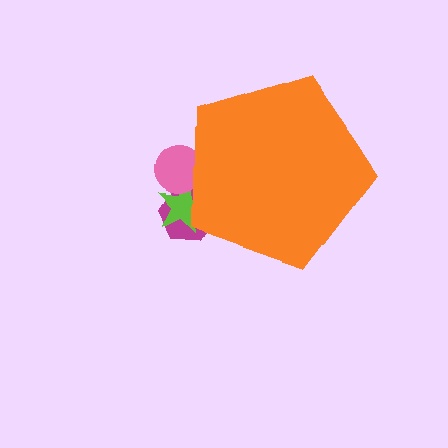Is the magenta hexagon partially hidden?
Yes, the magenta hexagon is partially hidden behind the orange pentagon.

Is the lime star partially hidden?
Yes, the lime star is partially hidden behind the orange pentagon.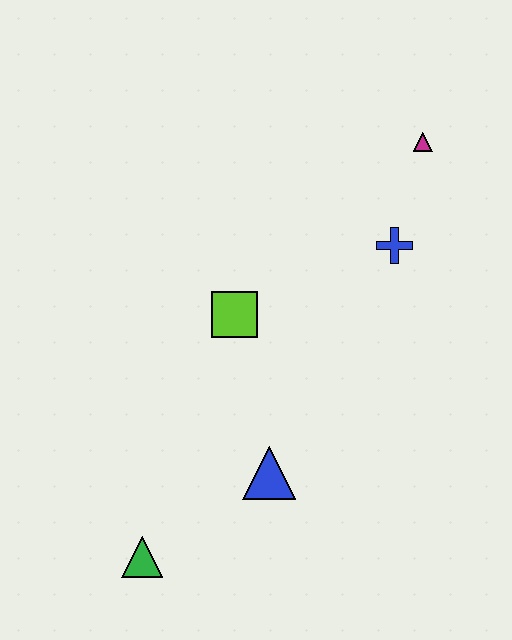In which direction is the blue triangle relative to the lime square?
The blue triangle is below the lime square.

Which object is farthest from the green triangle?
The magenta triangle is farthest from the green triangle.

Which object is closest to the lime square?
The blue triangle is closest to the lime square.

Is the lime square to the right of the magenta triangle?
No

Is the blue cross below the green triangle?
No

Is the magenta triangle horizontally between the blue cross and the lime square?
No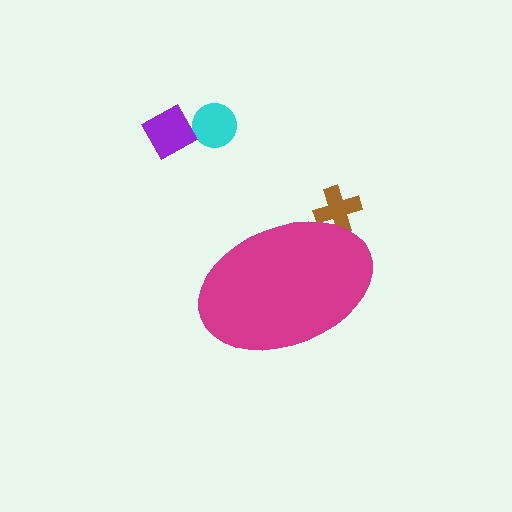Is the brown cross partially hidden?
Yes, the brown cross is partially hidden behind the magenta ellipse.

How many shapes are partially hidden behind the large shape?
1 shape is partially hidden.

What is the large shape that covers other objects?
A magenta ellipse.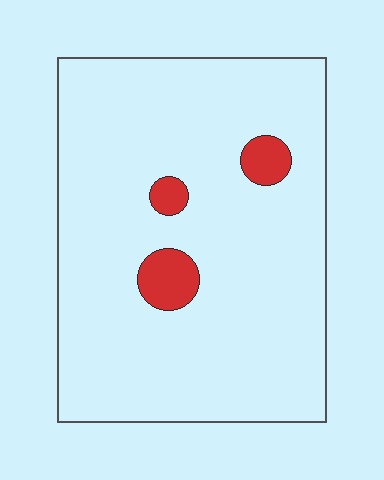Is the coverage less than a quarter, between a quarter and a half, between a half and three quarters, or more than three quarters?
Less than a quarter.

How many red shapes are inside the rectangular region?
3.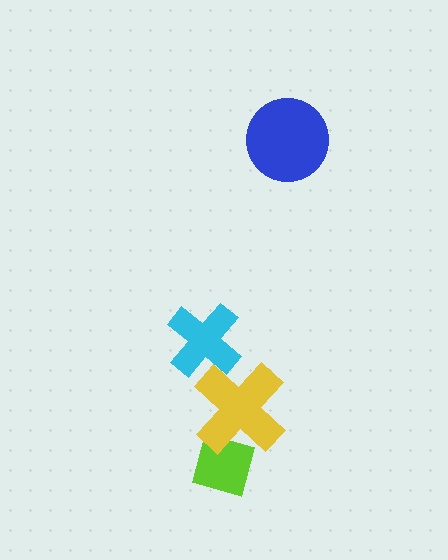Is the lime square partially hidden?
Yes, it is partially covered by another shape.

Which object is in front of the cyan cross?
The yellow cross is in front of the cyan cross.